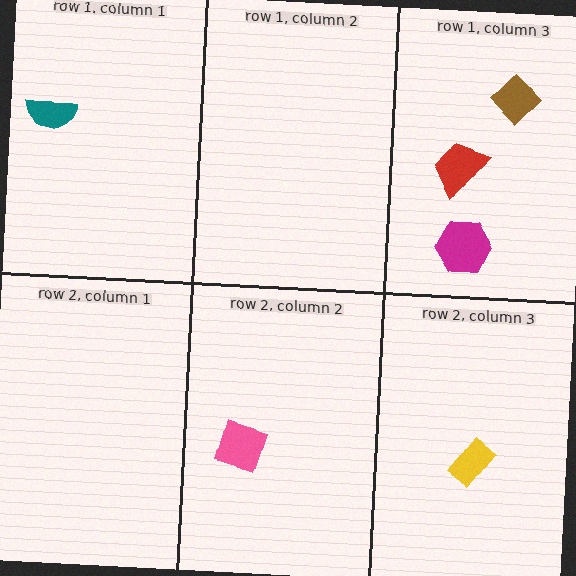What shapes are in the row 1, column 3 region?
The magenta hexagon, the red trapezoid, the brown diamond.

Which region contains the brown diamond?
The row 1, column 3 region.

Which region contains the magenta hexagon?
The row 1, column 3 region.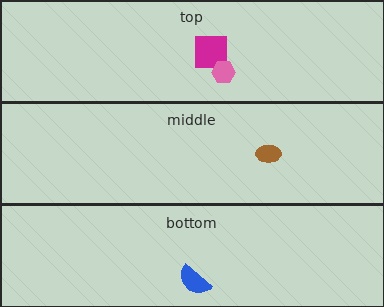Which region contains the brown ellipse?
The middle region.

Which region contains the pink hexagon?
The top region.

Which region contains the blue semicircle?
The bottom region.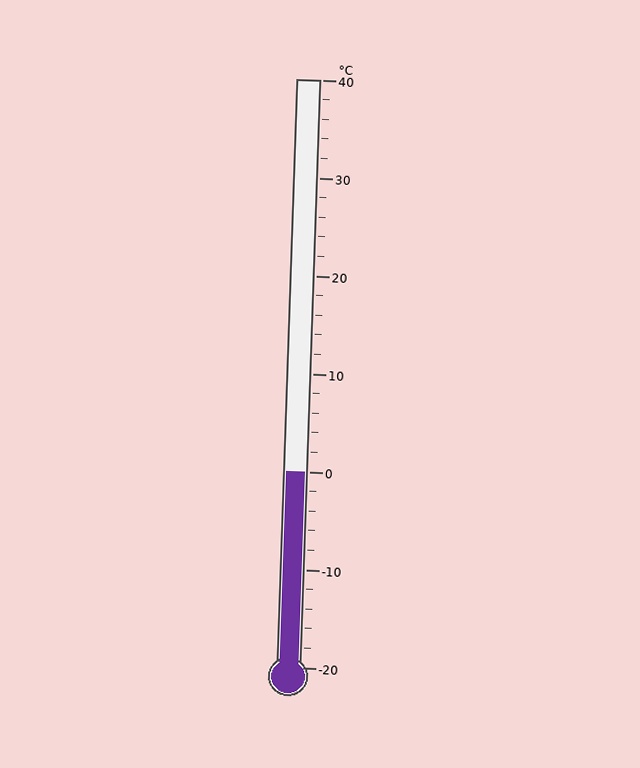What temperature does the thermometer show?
The thermometer shows approximately 0°C.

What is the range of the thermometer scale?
The thermometer scale ranges from -20°C to 40°C.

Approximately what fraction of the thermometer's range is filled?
The thermometer is filled to approximately 35% of its range.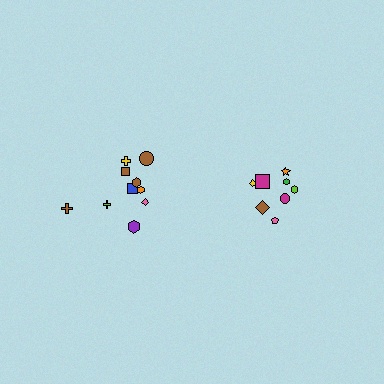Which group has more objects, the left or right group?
The left group.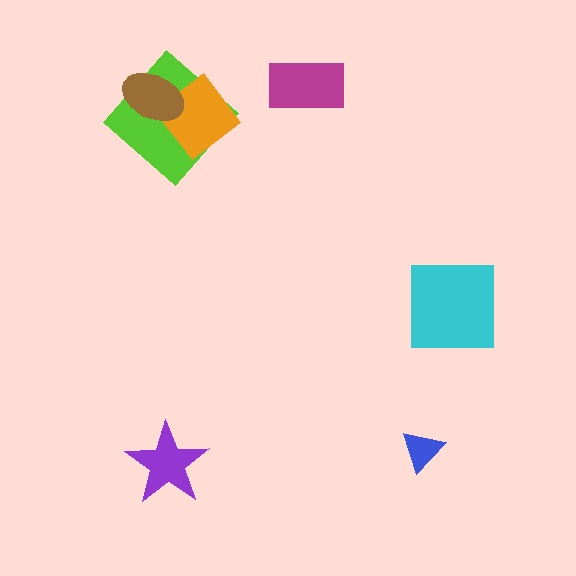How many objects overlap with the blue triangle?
0 objects overlap with the blue triangle.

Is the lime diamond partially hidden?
Yes, it is partially covered by another shape.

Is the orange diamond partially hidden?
Yes, it is partially covered by another shape.